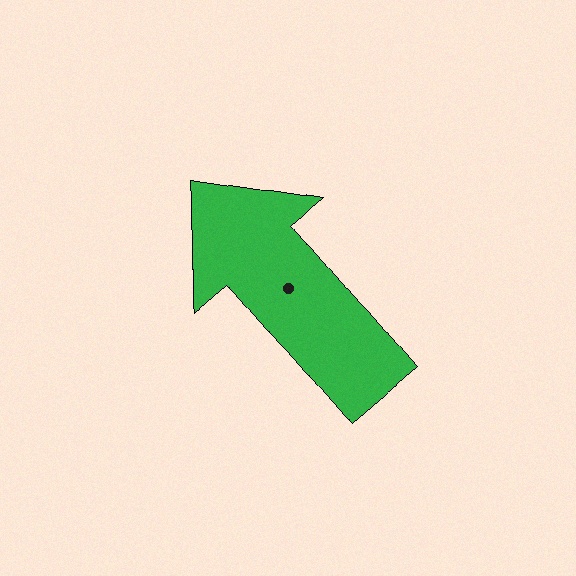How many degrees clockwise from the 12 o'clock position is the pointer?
Approximately 319 degrees.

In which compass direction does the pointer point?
Northwest.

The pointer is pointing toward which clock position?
Roughly 11 o'clock.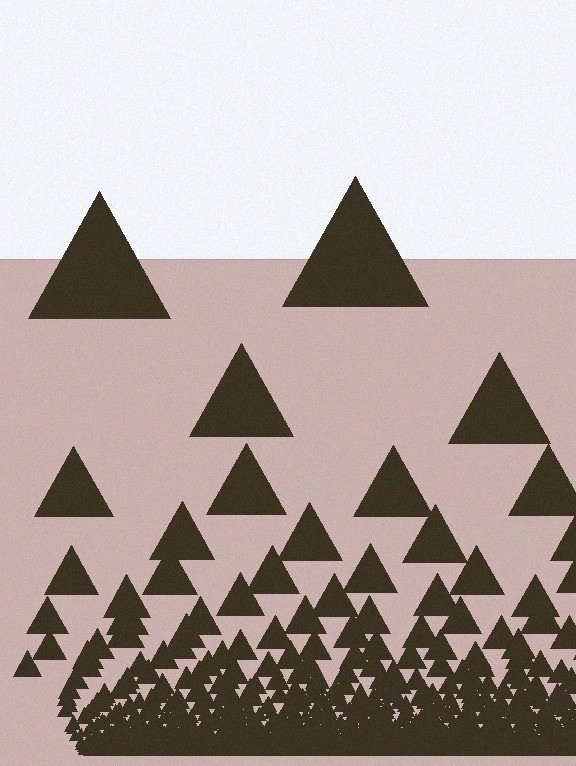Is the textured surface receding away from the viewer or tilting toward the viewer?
The surface appears to tilt toward the viewer. Texture elements get larger and sparser toward the top.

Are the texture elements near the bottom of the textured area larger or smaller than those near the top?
Smaller. The gradient is inverted — elements near the bottom are smaller and denser.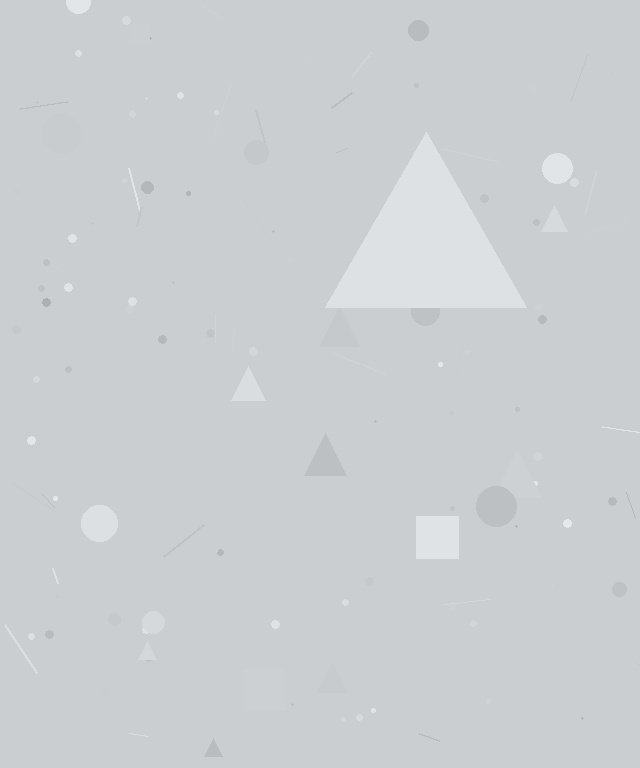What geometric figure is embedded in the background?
A triangle is embedded in the background.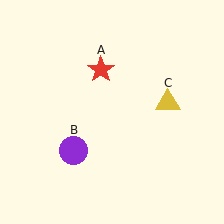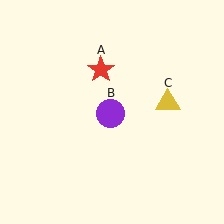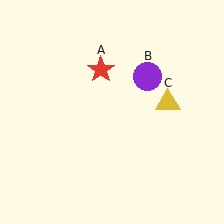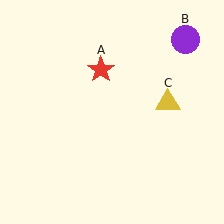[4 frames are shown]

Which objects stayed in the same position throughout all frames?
Red star (object A) and yellow triangle (object C) remained stationary.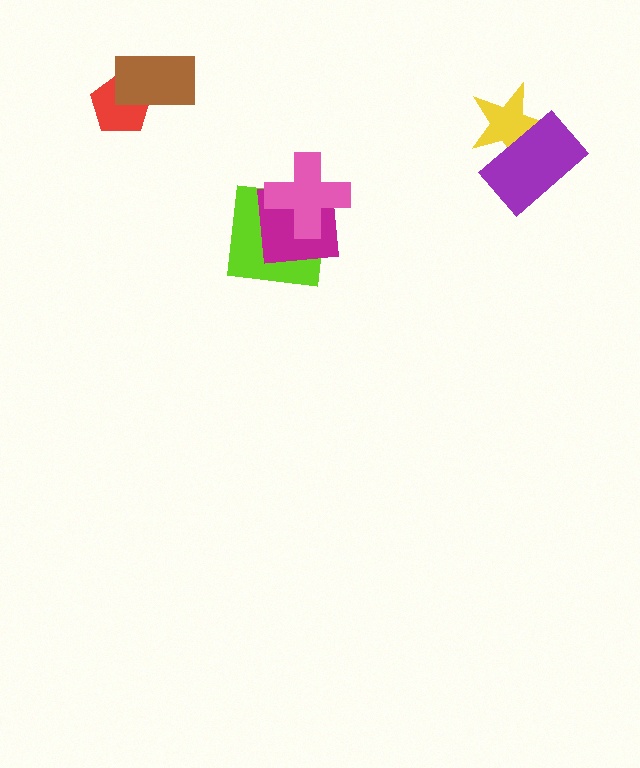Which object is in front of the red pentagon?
The brown rectangle is in front of the red pentagon.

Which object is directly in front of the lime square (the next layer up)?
The magenta square is directly in front of the lime square.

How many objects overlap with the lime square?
2 objects overlap with the lime square.